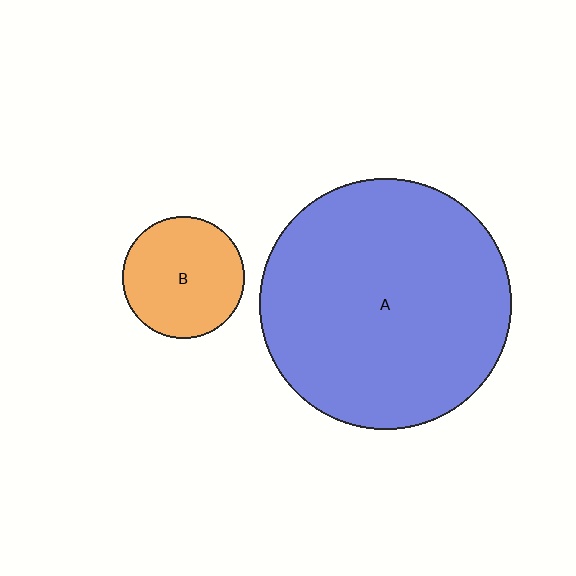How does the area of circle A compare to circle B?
Approximately 4.2 times.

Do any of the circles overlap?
No, none of the circles overlap.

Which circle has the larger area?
Circle A (blue).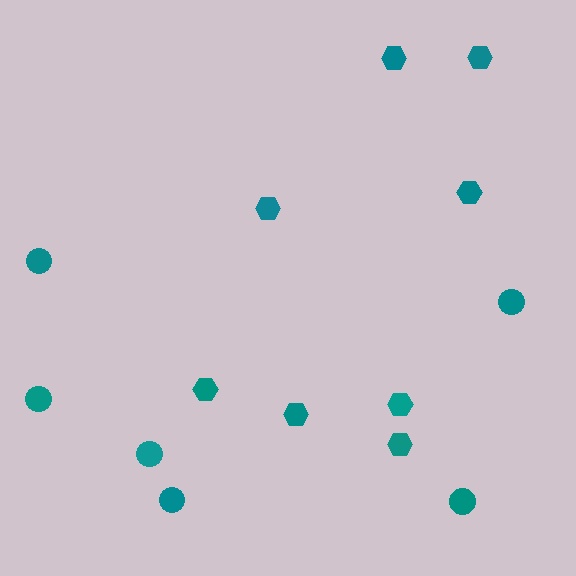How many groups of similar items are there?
There are 2 groups: one group of hexagons (8) and one group of circles (6).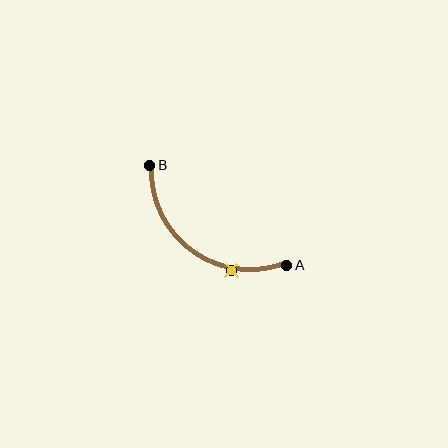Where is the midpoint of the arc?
The arc midpoint is the point on the curve farthest from the straight line joining A and B. It sits below and to the left of that line.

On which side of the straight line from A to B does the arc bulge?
The arc bulges below and to the left of the straight line connecting A and B.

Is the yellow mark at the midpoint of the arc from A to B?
No. The yellow mark lies on the arc but is closer to endpoint A. The arc midpoint would be at the point on the curve equidistant along the arc from both A and B.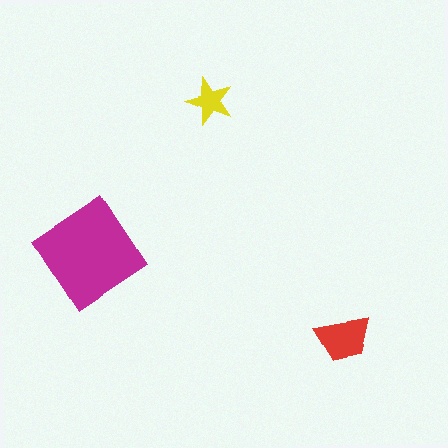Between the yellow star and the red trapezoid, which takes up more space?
The red trapezoid.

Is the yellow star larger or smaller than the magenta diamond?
Smaller.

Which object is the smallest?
The yellow star.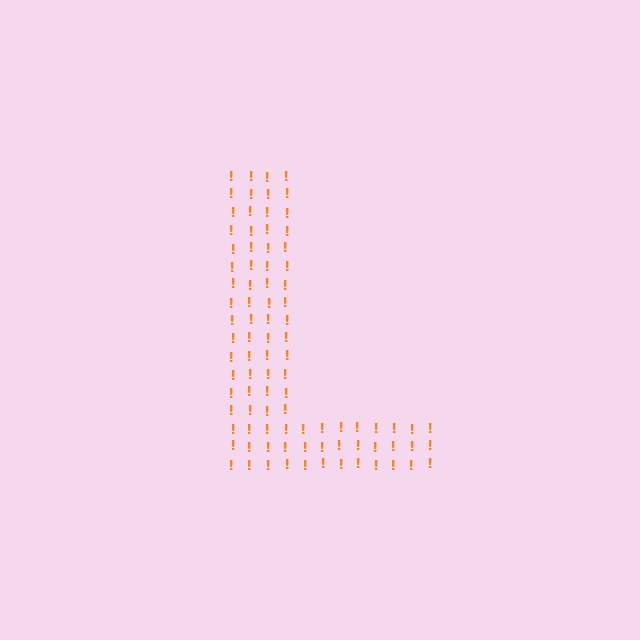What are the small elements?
The small elements are exclamation marks.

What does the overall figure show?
The overall figure shows the letter L.